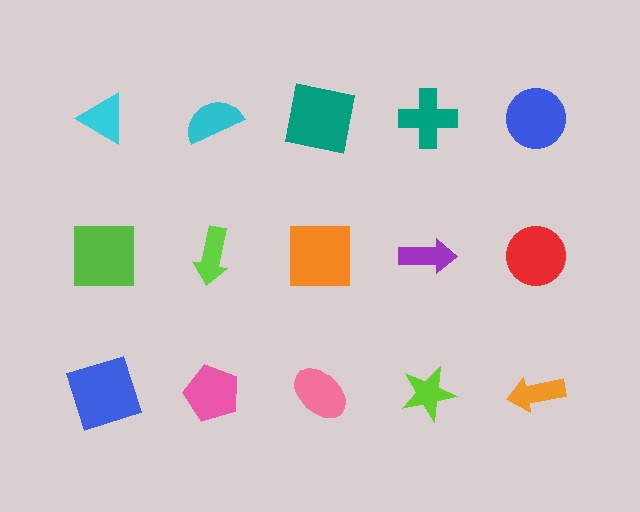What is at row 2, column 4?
A purple arrow.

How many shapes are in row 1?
5 shapes.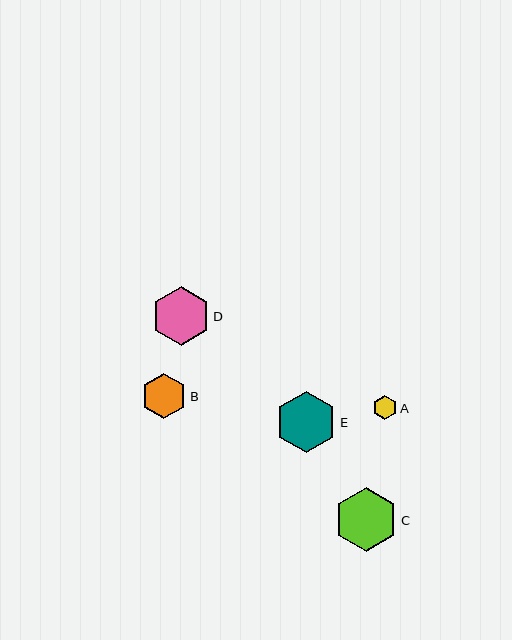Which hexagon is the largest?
Hexagon C is the largest with a size of approximately 64 pixels.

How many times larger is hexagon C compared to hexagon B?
Hexagon C is approximately 1.4 times the size of hexagon B.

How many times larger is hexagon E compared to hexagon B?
Hexagon E is approximately 1.3 times the size of hexagon B.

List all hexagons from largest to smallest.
From largest to smallest: C, E, D, B, A.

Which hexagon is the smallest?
Hexagon A is the smallest with a size of approximately 24 pixels.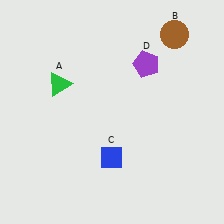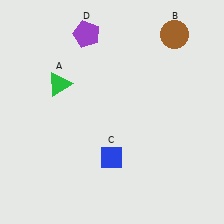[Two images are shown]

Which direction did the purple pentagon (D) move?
The purple pentagon (D) moved left.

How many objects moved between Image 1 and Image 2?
1 object moved between the two images.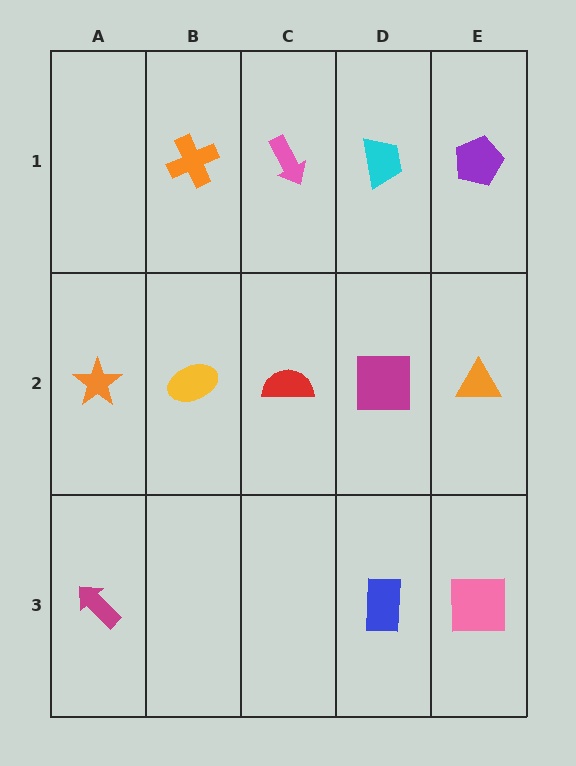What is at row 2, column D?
A magenta square.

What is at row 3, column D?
A blue rectangle.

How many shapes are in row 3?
3 shapes.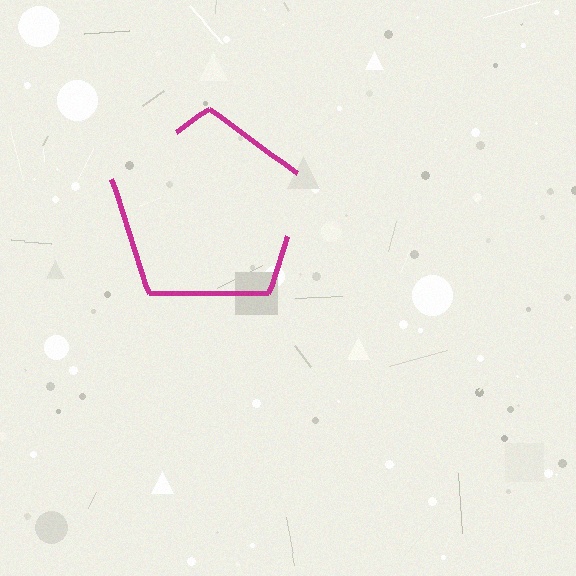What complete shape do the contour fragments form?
The contour fragments form a pentagon.